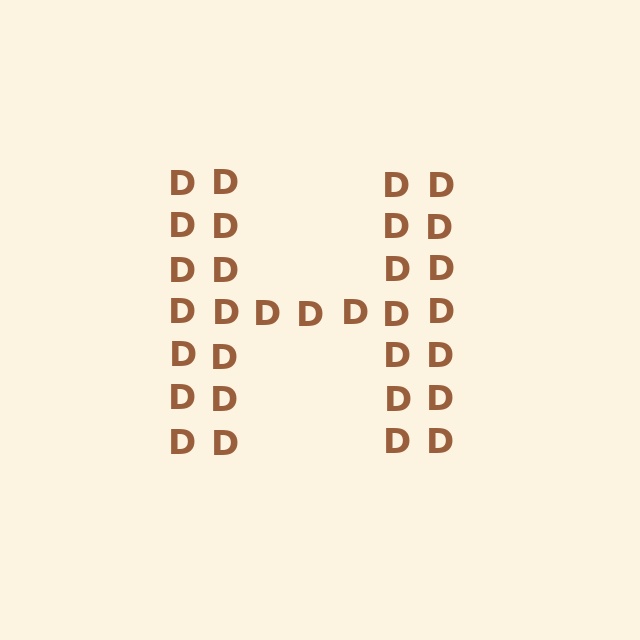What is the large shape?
The large shape is the letter H.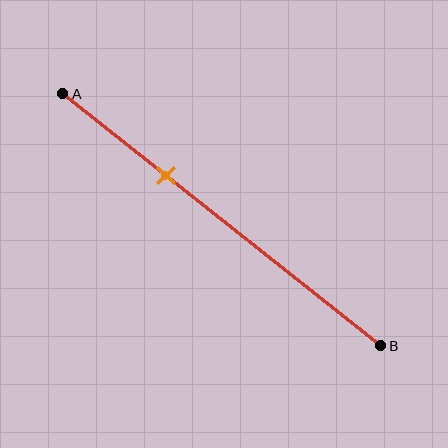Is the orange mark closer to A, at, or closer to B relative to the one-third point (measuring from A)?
The orange mark is approximately at the one-third point of segment AB.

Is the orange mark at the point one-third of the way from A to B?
Yes, the mark is approximately at the one-third point.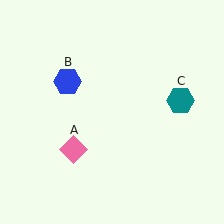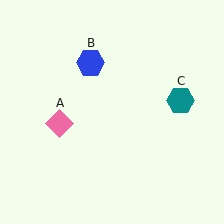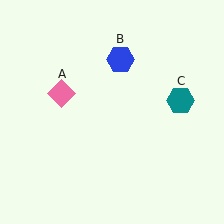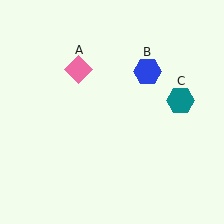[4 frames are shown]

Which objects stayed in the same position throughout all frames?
Teal hexagon (object C) remained stationary.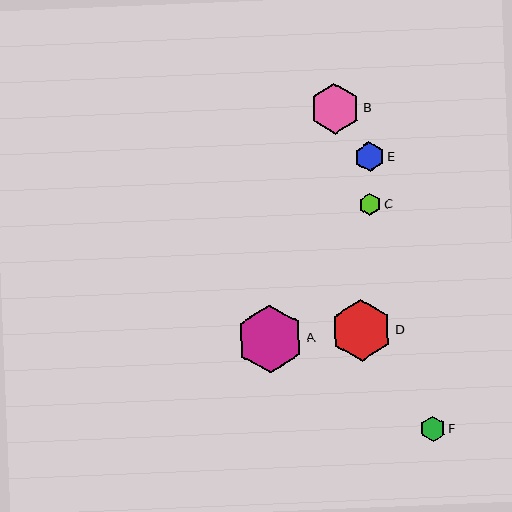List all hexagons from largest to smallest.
From largest to smallest: A, D, B, E, F, C.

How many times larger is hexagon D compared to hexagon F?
Hexagon D is approximately 2.4 times the size of hexagon F.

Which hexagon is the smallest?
Hexagon C is the smallest with a size of approximately 22 pixels.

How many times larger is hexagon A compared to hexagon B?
Hexagon A is approximately 1.3 times the size of hexagon B.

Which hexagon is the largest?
Hexagon A is the largest with a size of approximately 67 pixels.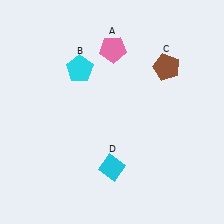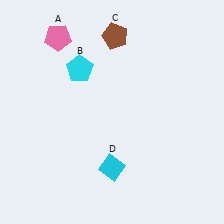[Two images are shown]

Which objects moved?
The objects that moved are: the pink pentagon (A), the brown pentagon (C).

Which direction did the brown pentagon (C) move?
The brown pentagon (C) moved left.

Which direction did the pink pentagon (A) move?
The pink pentagon (A) moved left.